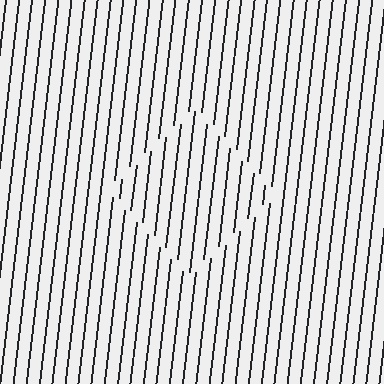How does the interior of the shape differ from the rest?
The interior of the shape contains the same grating, shifted by half a period — the contour is defined by the phase discontinuity where line-ends from the inner and outer gratings abut.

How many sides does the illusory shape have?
4 sides — the line-ends trace a square.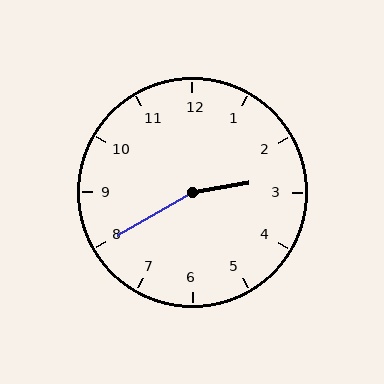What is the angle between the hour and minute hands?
Approximately 160 degrees.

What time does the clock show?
2:40.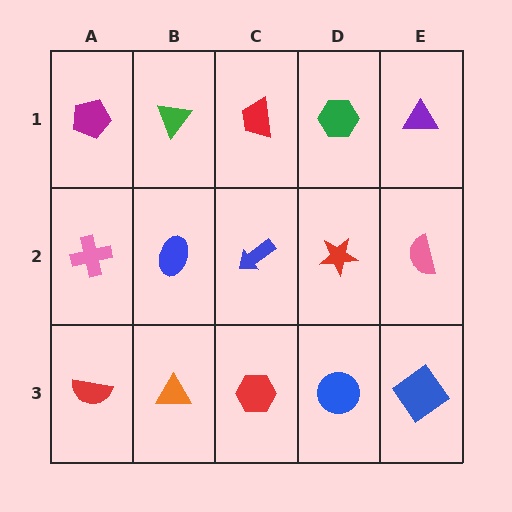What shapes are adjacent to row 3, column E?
A pink semicircle (row 2, column E), a blue circle (row 3, column D).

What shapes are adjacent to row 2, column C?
A red trapezoid (row 1, column C), a red hexagon (row 3, column C), a blue ellipse (row 2, column B), a red star (row 2, column D).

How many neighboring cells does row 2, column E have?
3.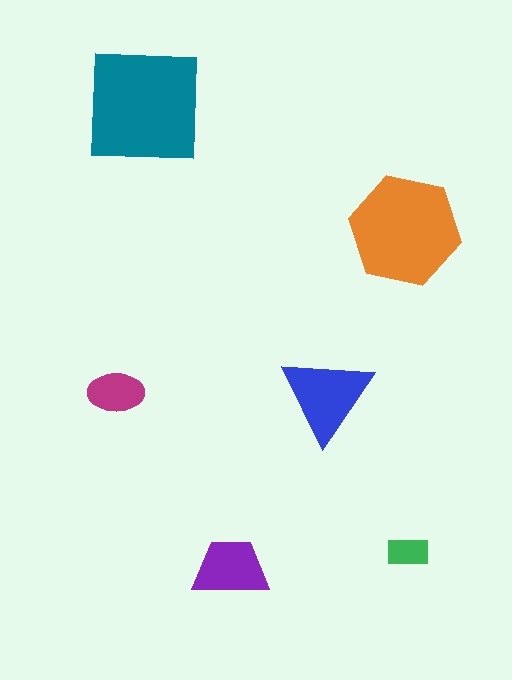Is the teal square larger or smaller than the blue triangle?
Larger.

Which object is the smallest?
The green rectangle.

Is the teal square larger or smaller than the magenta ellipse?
Larger.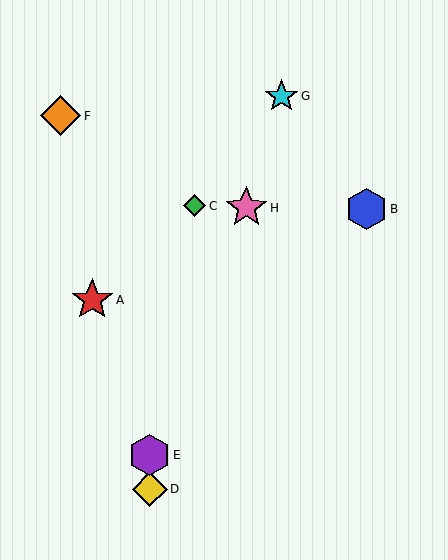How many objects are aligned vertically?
2 objects (D, E) are aligned vertically.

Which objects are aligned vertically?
Objects D, E are aligned vertically.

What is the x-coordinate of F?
Object F is at x≈61.